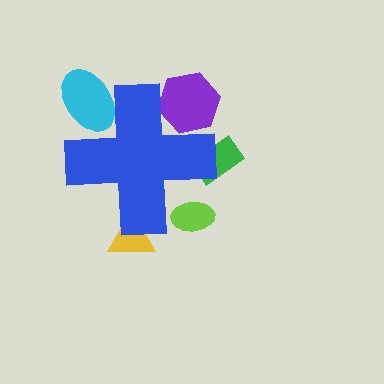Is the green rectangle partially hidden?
Yes, the green rectangle is partially hidden behind the blue cross.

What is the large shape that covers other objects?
A blue cross.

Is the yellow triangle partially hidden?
Yes, the yellow triangle is partially hidden behind the blue cross.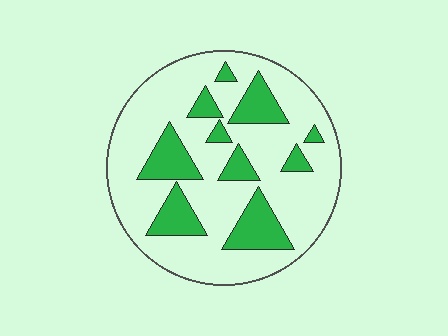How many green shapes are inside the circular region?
10.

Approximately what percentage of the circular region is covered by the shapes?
Approximately 25%.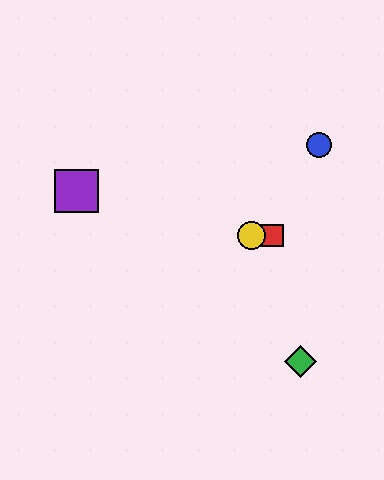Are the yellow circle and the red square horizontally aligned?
Yes, both are at y≈236.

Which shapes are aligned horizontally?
The red square, the yellow circle are aligned horizontally.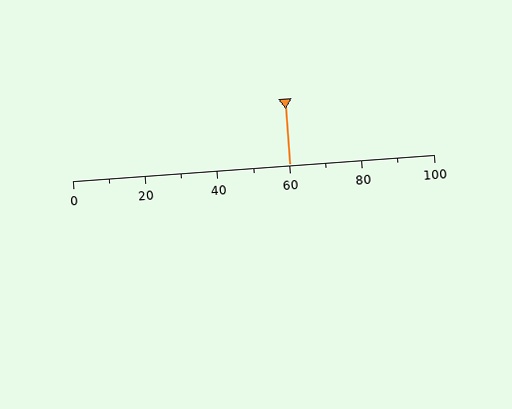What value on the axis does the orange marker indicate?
The marker indicates approximately 60.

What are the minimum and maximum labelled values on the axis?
The axis runs from 0 to 100.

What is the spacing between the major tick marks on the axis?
The major ticks are spaced 20 apart.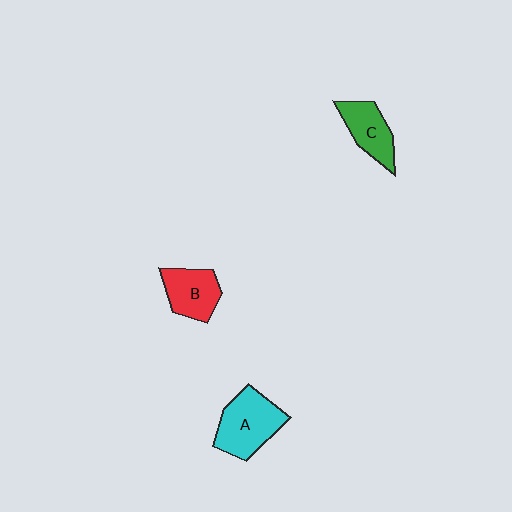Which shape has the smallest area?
Shape C (green).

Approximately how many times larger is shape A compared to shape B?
Approximately 1.3 times.